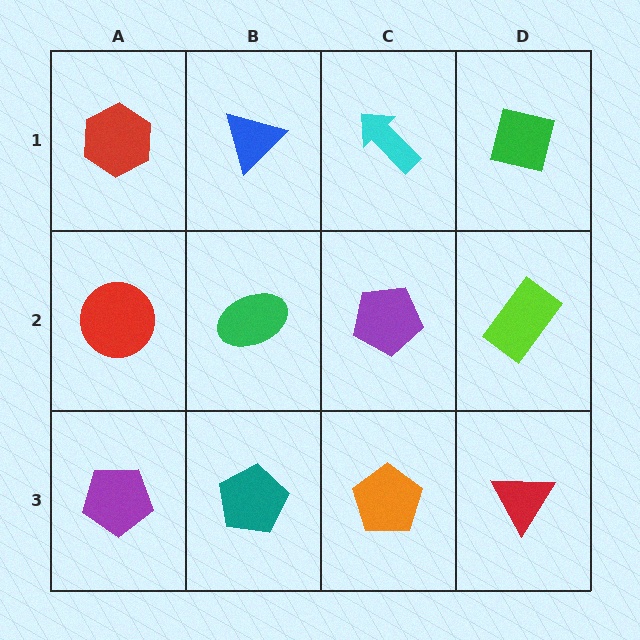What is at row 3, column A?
A purple pentagon.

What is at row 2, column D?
A lime rectangle.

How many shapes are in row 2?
4 shapes.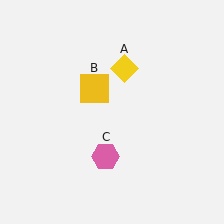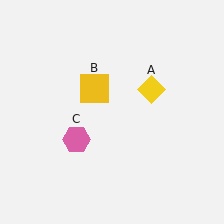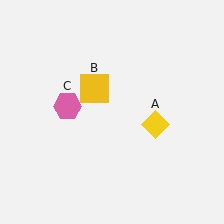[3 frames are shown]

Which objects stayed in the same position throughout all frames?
Yellow square (object B) remained stationary.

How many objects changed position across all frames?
2 objects changed position: yellow diamond (object A), pink hexagon (object C).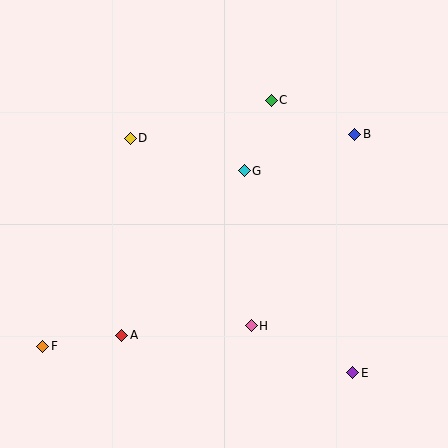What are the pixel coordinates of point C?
Point C is at (271, 100).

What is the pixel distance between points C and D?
The distance between C and D is 146 pixels.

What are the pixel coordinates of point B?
Point B is at (355, 134).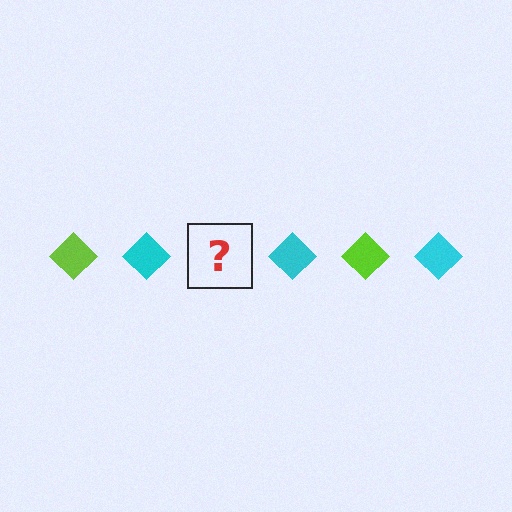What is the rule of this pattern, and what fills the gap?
The rule is that the pattern cycles through lime, cyan diamonds. The gap should be filled with a lime diamond.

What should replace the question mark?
The question mark should be replaced with a lime diamond.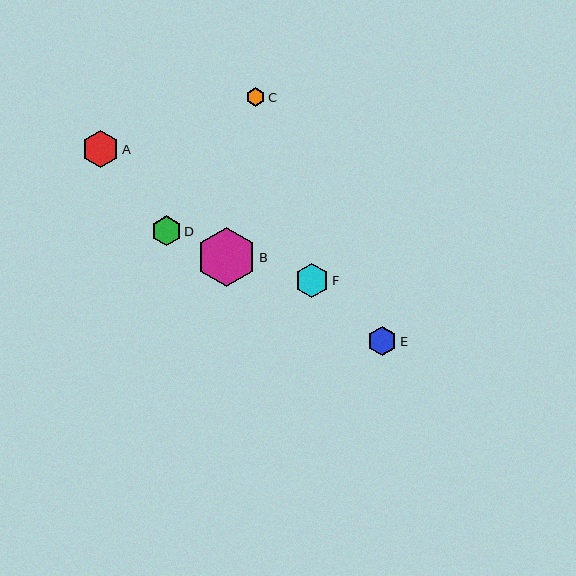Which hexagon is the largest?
Hexagon B is the largest with a size of approximately 59 pixels.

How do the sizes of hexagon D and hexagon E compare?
Hexagon D and hexagon E are approximately the same size.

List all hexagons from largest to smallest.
From largest to smallest: B, A, F, D, E, C.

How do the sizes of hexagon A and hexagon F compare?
Hexagon A and hexagon F are approximately the same size.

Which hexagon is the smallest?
Hexagon C is the smallest with a size of approximately 19 pixels.